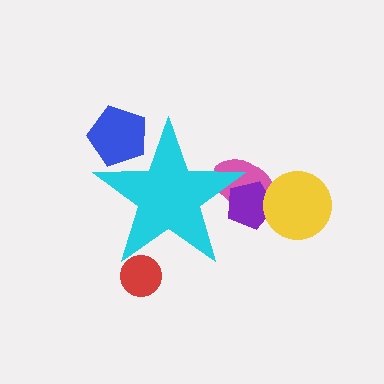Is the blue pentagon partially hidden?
Yes, the blue pentagon is partially hidden behind the cyan star.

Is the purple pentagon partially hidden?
Yes, the purple pentagon is partially hidden behind the cyan star.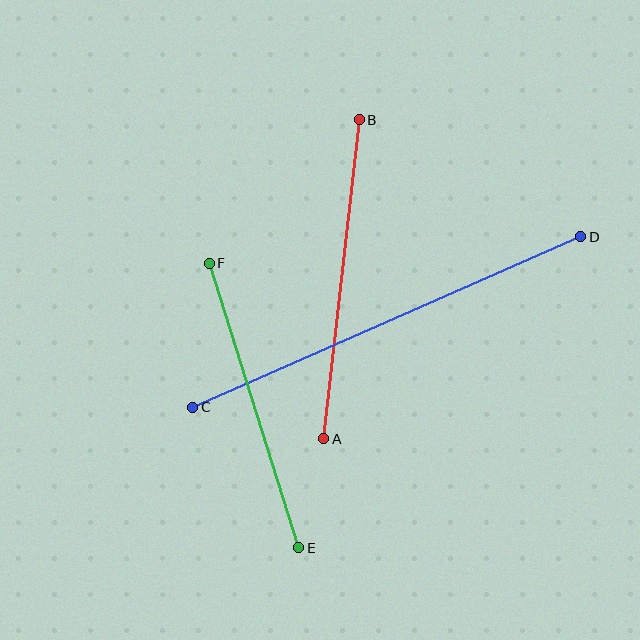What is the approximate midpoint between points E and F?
The midpoint is at approximately (254, 406) pixels.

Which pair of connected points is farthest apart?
Points C and D are farthest apart.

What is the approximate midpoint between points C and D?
The midpoint is at approximately (387, 322) pixels.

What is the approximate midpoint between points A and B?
The midpoint is at approximately (341, 279) pixels.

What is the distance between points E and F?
The distance is approximately 298 pixels.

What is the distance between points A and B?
The distance is approximately 321 pixels.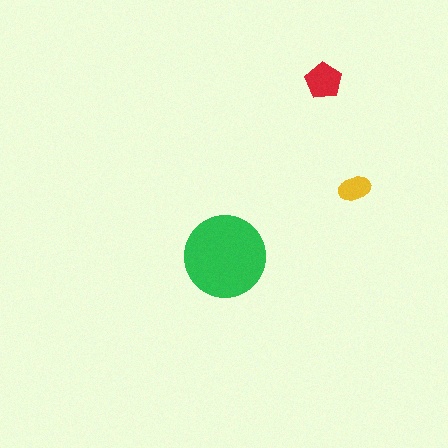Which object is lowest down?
The green circle is bottommost.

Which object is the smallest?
The yellow ellipse.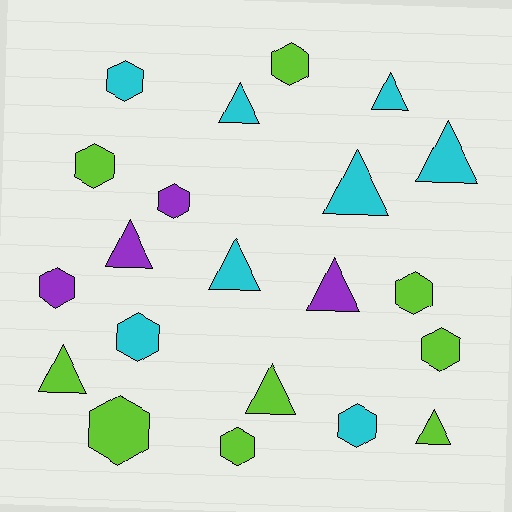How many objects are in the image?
There are 21 objects.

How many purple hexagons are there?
There are 2 purple hexagons.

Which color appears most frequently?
Lime, with 9 objects.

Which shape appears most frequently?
Hexagon, with 11 objects.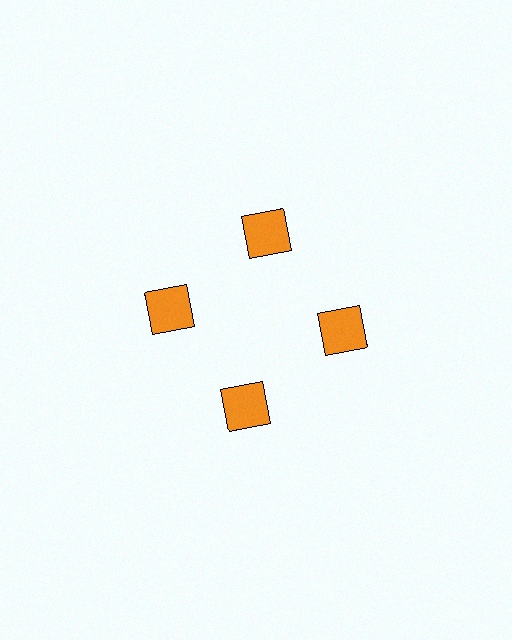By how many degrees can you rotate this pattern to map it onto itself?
The pattern maps onto itself every 90 degrees of rotation.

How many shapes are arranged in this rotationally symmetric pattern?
There are 4 shapes, arranged in 4 groups of 1.